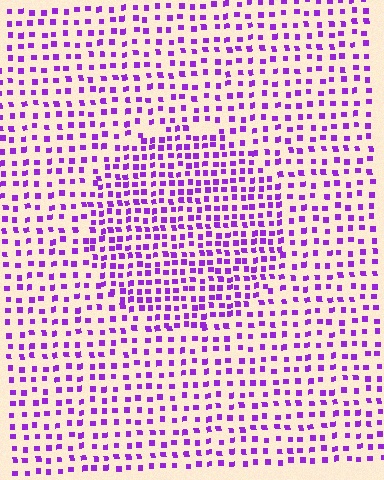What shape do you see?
I see a circle.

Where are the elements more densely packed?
The elements are more densely packed inside the circle boundary.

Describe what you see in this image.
The image contains small purple elements arranged at two different densities. A circle-shaped region is visible where the elements are more densely packed than the surrounding area.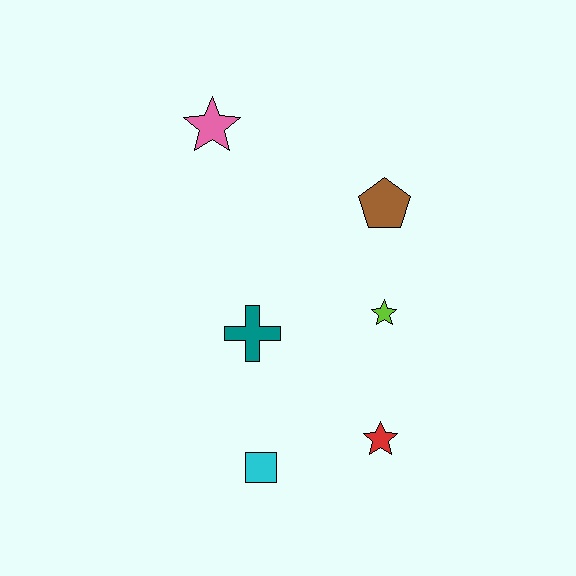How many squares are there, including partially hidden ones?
There is 1 square.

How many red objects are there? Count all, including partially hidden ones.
There is 1 red object.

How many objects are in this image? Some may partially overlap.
There are 6 objects.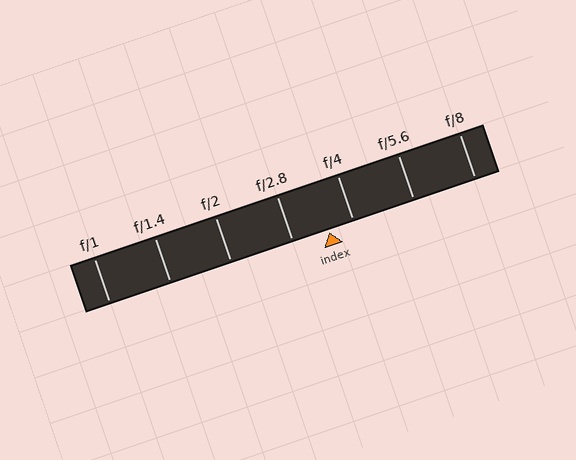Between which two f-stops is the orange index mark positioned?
The index mark is between f/2.8 and f/4.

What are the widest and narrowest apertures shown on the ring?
The widest aperture shown is f/1 and the narrowest is f/8.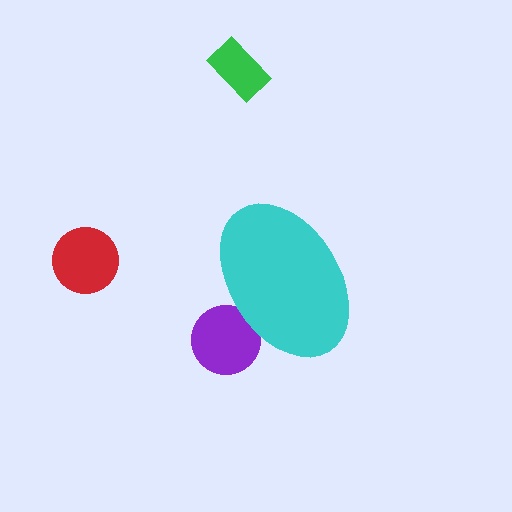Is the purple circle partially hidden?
Yes, the purple circle is partially hidden behind the cyan ellipse.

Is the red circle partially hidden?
No, the red circle is fully visible.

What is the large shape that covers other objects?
A cyan ellipse.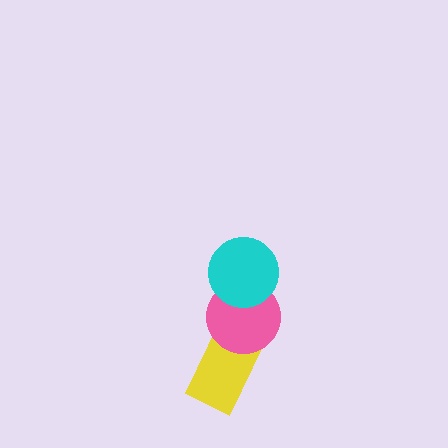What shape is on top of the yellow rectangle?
The pink circle is on top of the yellow rectangle.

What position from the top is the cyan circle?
The cyan circle is 1st from the top.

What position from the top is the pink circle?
The pink circle is 2nd from the top.